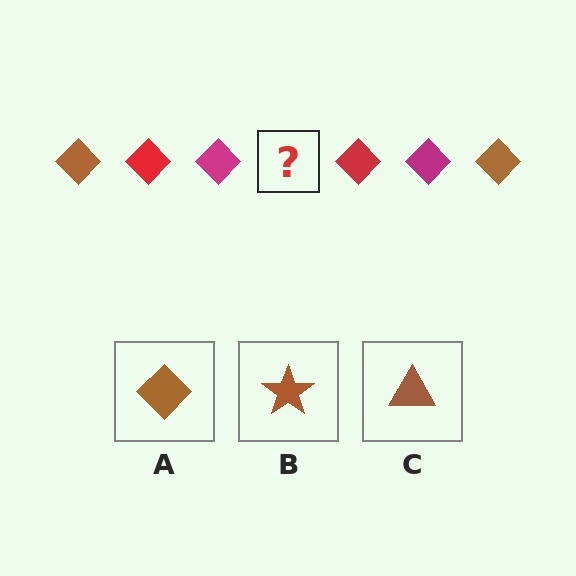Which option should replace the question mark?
Option A.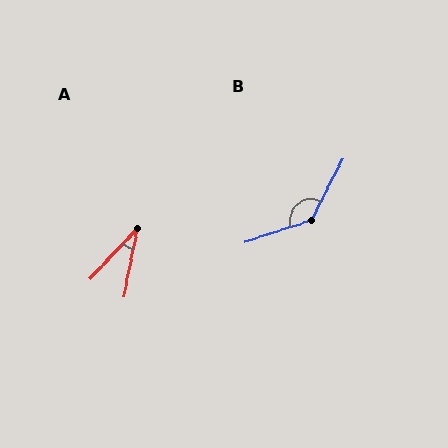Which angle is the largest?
B, at approximately 135 degrees.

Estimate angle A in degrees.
Approximately 32 degrees.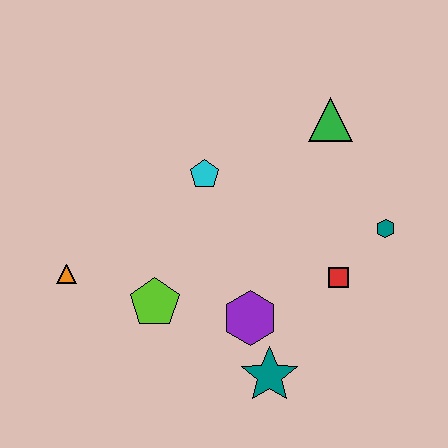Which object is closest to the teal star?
The purple hexagon is closest to the teal star.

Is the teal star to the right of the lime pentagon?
Yes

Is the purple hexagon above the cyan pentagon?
No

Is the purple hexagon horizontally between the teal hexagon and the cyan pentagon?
Yes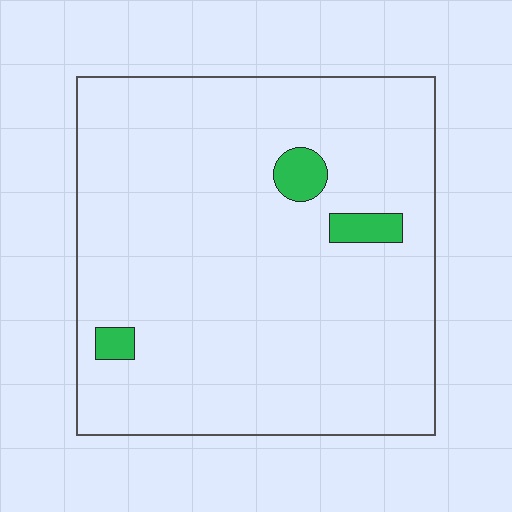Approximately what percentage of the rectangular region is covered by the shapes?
Approximately 5%.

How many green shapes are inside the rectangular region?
3.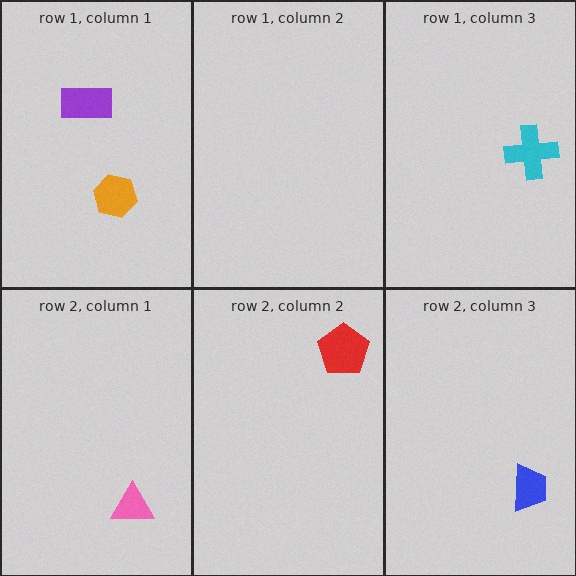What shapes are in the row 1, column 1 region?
The orange hexagon, the purple rectangle.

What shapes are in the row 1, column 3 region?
The cyan cross.